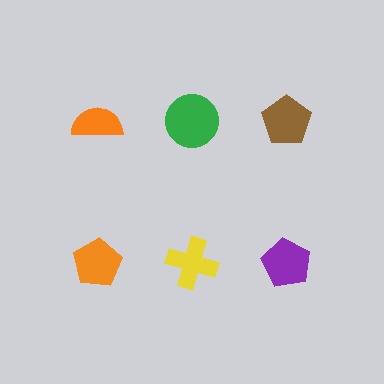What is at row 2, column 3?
A purple pentagon.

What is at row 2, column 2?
A yellow cross.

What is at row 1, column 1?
An orange semicircle.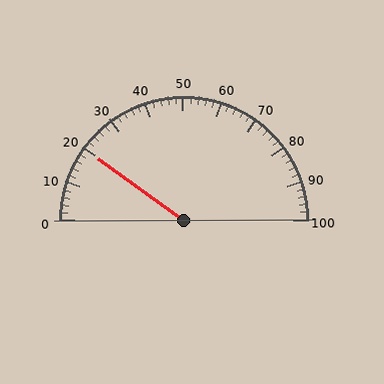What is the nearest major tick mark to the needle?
The nearest major tick mark is 20.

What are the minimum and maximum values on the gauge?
The gauge ranges from 0 to 100.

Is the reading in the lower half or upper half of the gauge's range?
The reading is in the lower half of the range (0 to 100).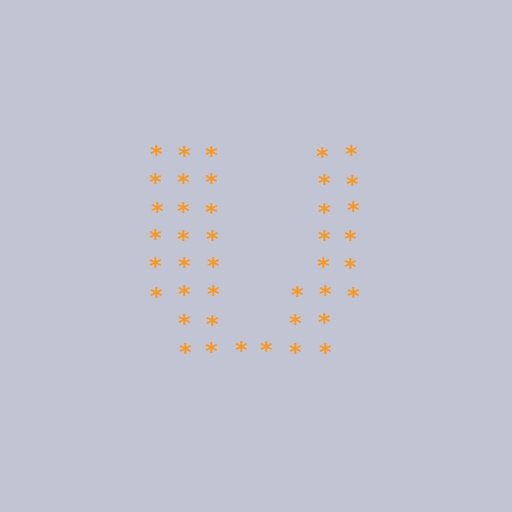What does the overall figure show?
The overall figure shows the letter U.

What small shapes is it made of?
It is made of small asterisks.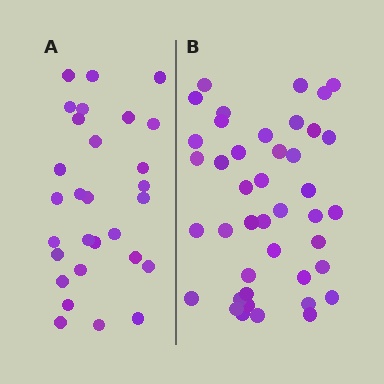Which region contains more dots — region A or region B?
Region B (the right region) has more dots.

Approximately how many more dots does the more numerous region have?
Region B has approximately 15 more dots than region A.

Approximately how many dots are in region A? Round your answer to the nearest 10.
About 30 dots. (The exact count is 29, which rounds to 30.)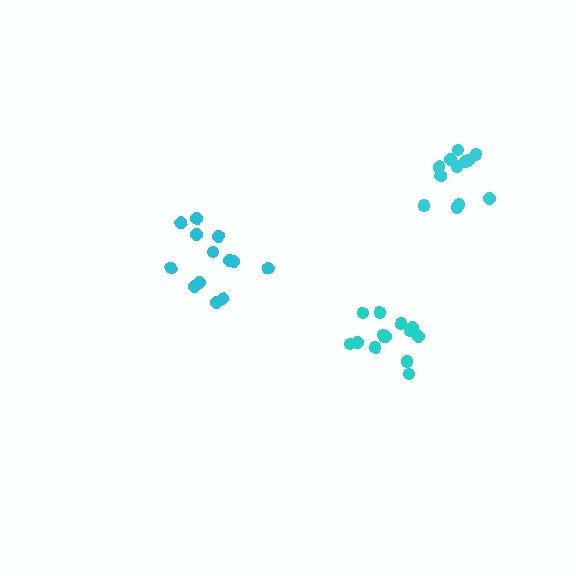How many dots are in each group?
Group 1: 14 dots, Group 2: 13 dots, Group 3: 12 dots (39 total).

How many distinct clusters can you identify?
There are 3 distinct clusters.